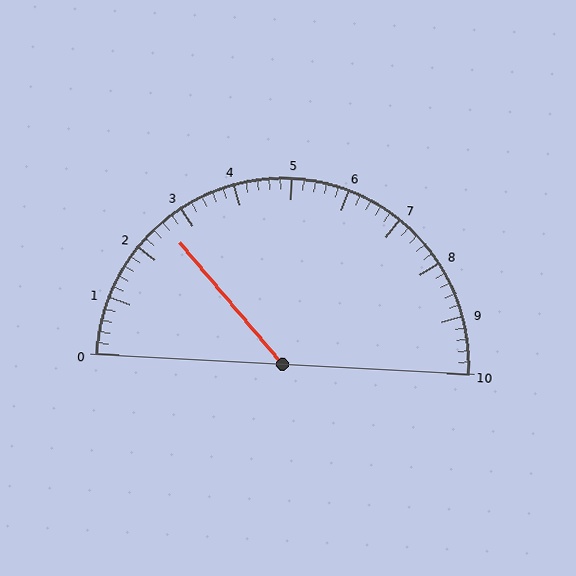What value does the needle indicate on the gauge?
The needle indicates approximately 2.6.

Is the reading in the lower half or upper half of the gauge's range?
The reading is in the lower half of the range (0 to 10).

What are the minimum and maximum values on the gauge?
The gauge ranges from 0 to 10.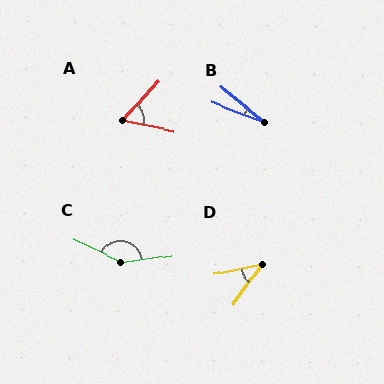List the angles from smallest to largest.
B (18°), D (42°), A (60°), C (147°).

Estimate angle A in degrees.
Approximately 60 degrees.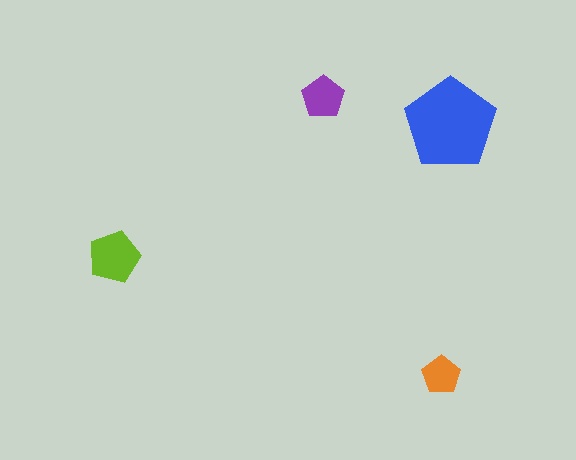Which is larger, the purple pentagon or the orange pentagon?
The purple one.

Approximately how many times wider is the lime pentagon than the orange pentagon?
About 1.5 times wider.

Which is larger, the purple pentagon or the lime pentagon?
The lime one.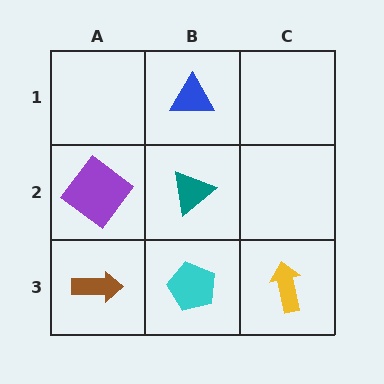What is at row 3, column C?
A yellow arrow.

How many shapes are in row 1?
1 shape.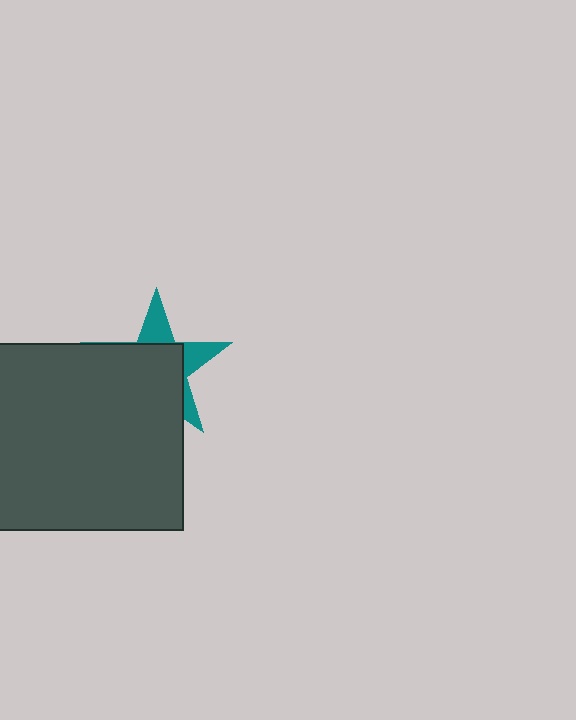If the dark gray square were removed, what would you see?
You would see the complete teal star.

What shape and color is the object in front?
The object in front is a dark gray square.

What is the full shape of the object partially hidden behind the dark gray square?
The partially hidden object is a teal star.